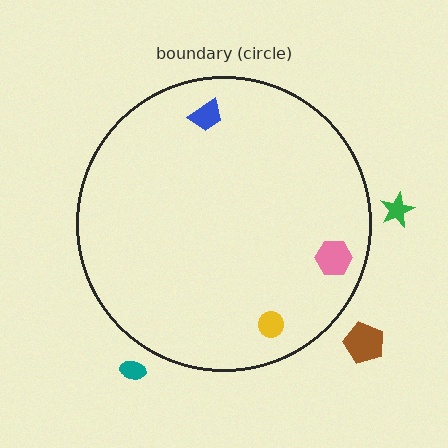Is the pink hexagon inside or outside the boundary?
Inside.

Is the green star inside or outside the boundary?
Outside.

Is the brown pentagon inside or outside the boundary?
Outside.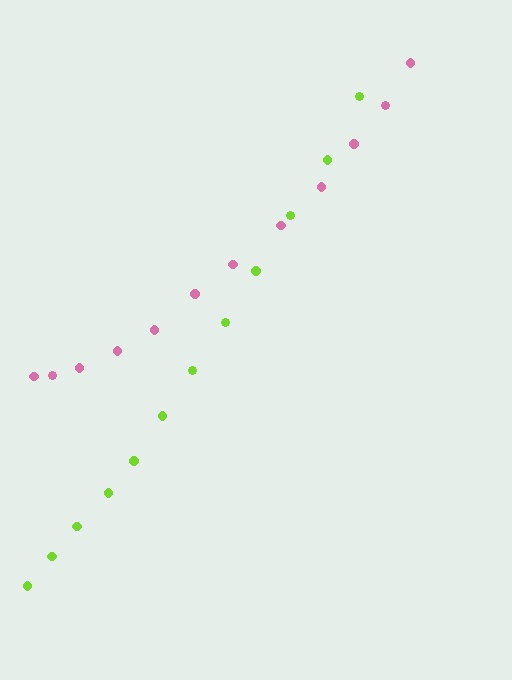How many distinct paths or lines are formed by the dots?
There are 2 distinct paths.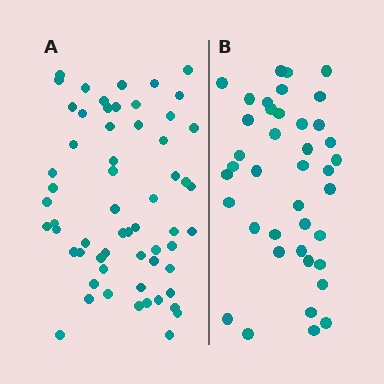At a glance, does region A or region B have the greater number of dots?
Region A (the left region) has more dots.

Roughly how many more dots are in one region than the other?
Region A has approximately 20 more dots than region B.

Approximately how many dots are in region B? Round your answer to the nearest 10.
About 40 dots.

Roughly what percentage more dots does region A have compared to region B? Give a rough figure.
About 50% more.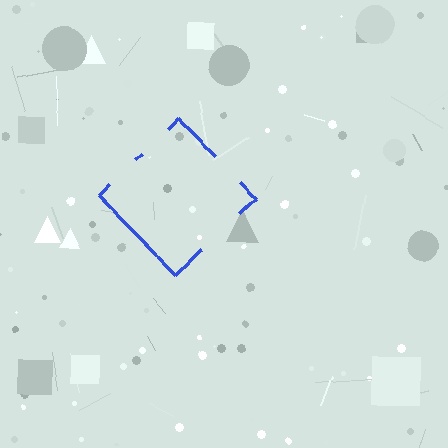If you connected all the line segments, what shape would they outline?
They would outline a diamond.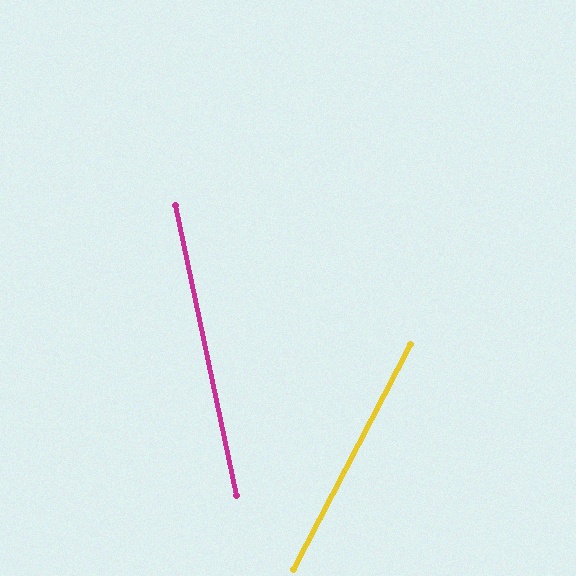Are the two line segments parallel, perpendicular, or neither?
Neither parallel nor perpendicular — they differ by about 39°.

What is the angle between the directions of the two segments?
Approximately 39 degrees.